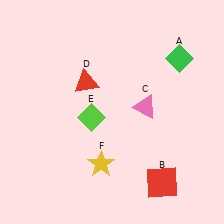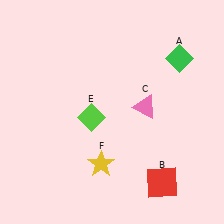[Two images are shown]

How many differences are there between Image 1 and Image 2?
There is 1 difference between the two images.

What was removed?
The red triangle (D) was removed in Image 2.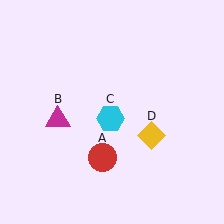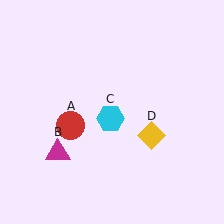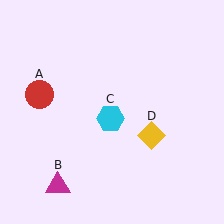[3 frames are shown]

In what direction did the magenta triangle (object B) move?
The magenta triangle (object B) moved down.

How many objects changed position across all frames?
2 objects changed position: red circle (object A), magenta triangle (object B).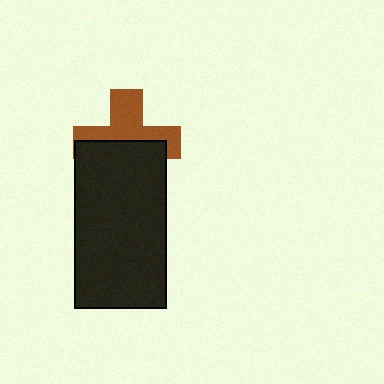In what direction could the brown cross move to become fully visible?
The brown cross could move up. That would shift it out from behind the black rectangle entirely.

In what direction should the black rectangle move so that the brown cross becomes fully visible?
The black rectangle should move down. That is the shortest direction to clear the overlap and leave the brown cross fully visible.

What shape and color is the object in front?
The object in front is a black rectangle.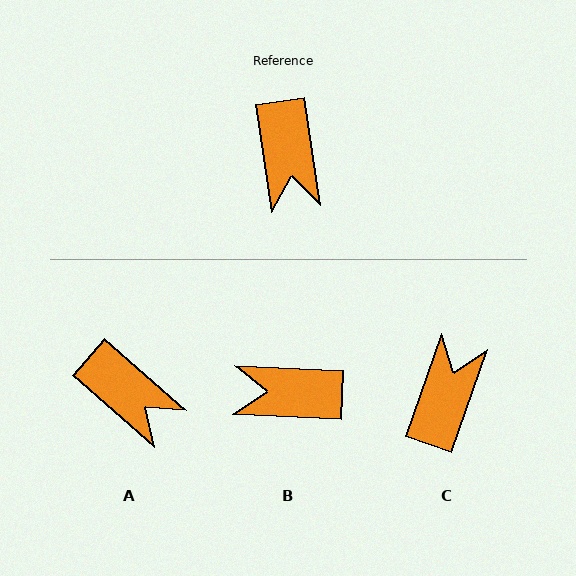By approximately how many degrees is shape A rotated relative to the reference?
Approximately 40 degrees counter-clockwise.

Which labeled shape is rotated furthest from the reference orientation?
C, about 153 degrees away.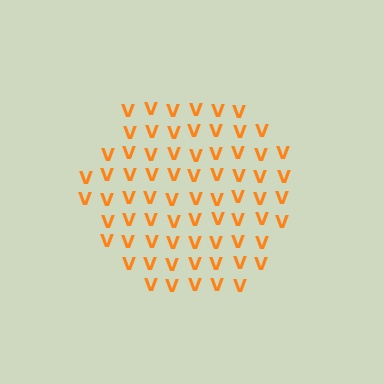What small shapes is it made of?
It is made of small letter V's.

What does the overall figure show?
The overall figure shows a hexagon.